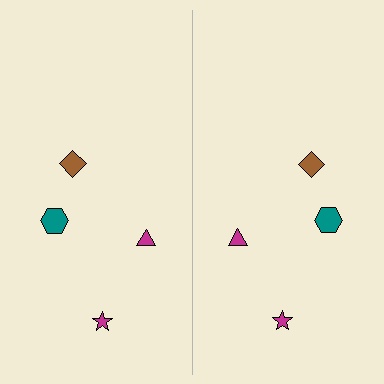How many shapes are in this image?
There are 8 shapes in this image.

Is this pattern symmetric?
Yes, this pattern has bilateral (reflection) symmetry.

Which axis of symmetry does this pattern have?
The pattern has a vertical axis of symmetry running through the center of the image.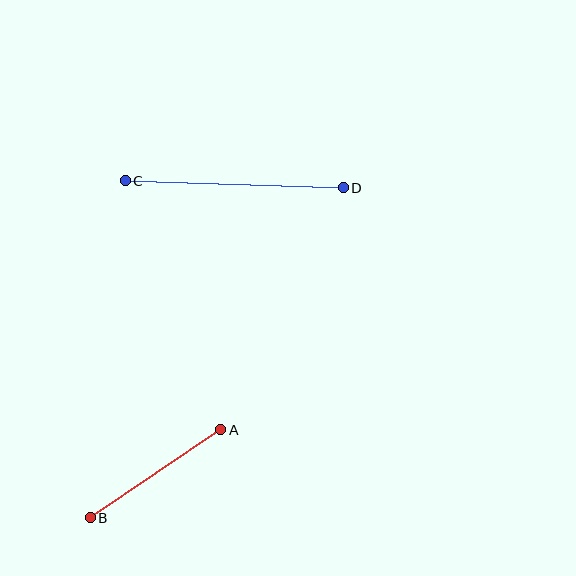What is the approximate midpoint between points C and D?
The midpoint is at approximately (234, 184) pixels.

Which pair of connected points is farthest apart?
Points C and D are farthest apart.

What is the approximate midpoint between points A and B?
The midpoint is at approximately (155, 474) pixels.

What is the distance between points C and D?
The distance is approximately 218 pixels.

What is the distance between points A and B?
The distance is approximately 158 pixels.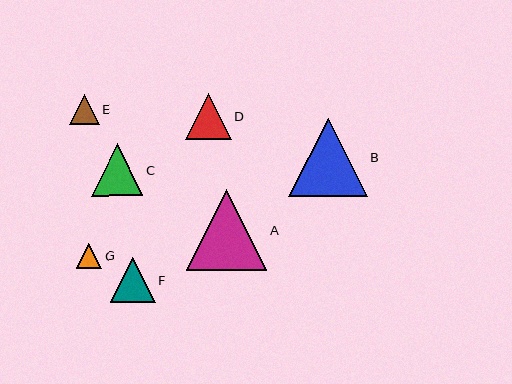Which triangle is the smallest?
Triangle G is the smallest with a size of approximately 25 pixels.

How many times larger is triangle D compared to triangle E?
Triangle D is approximately 1.5 times the size of triangle E.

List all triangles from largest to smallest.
From largest to smallest: A, B, C, D, F, E, G.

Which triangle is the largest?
Triangle A is the largest with a size of approximately 81 pixels.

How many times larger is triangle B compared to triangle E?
Triangle B is approximately 2.6 times the size of triangle E.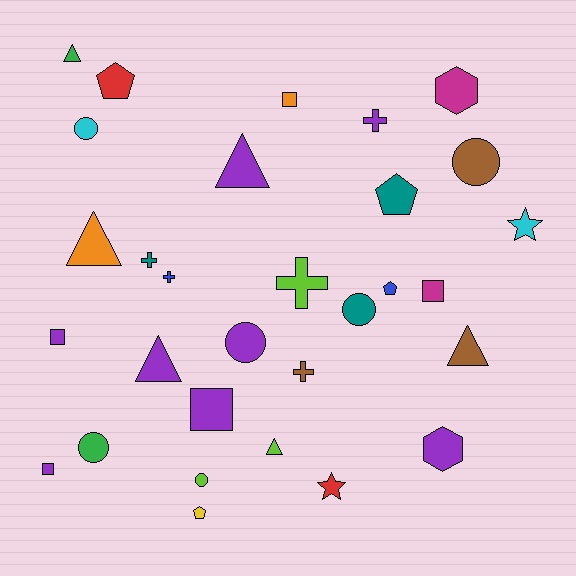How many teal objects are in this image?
There are 3 teal objects.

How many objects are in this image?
There are 30 objects.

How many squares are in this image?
There are 5 squares.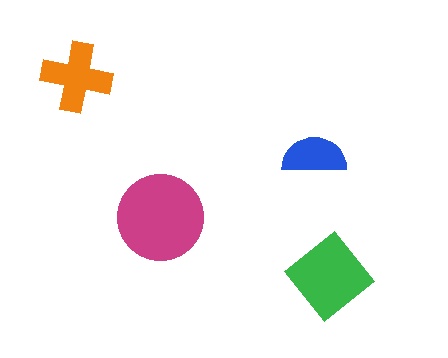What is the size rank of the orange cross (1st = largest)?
3rd.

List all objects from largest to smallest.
The magenta circle, the green diamond, the orange cross, the blue semicircle.